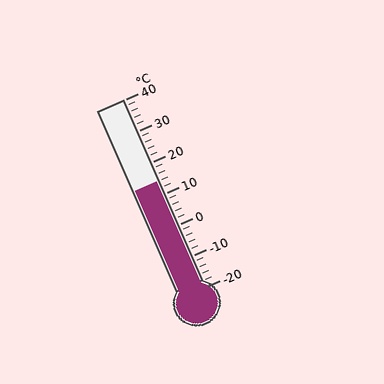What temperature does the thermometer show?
The thermometer shows approximately 14°C.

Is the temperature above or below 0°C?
The temperature is above 0°C.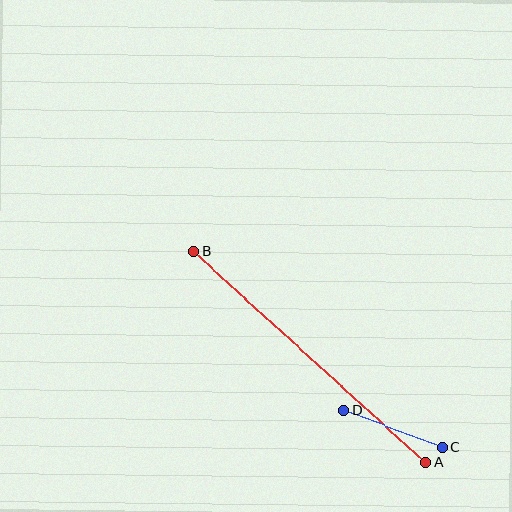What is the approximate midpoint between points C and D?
The midpoint is at approximately (393, 429) pixels.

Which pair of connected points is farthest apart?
Points A and B are farthest apart.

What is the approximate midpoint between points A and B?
The midpoint is at approximately (310, 357) pixels.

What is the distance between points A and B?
The distance is approximately 313 pixels.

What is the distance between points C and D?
The distance is approximately 105 pixels.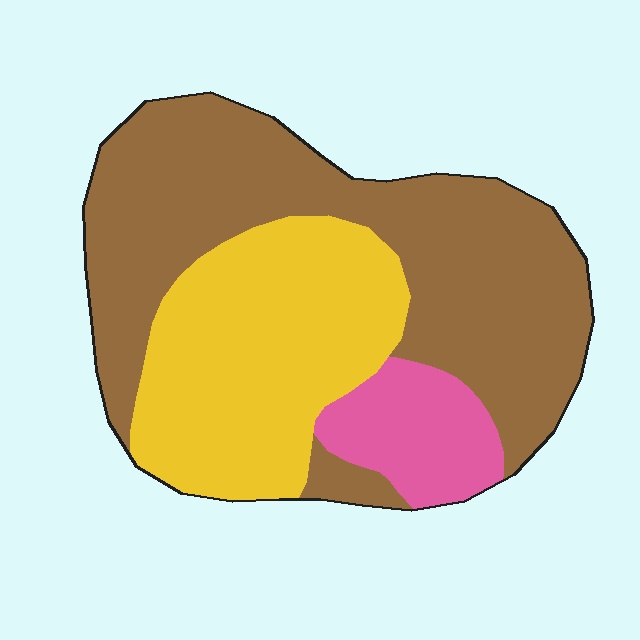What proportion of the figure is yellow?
Yellow covers roughly 35% of the figure.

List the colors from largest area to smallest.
From largest to smallest: brown, yellow, pink.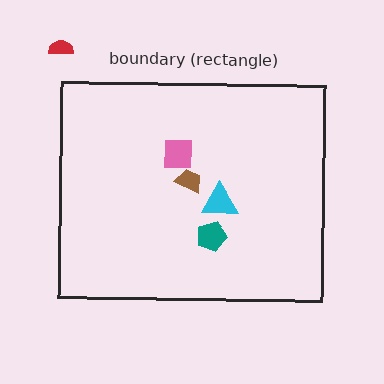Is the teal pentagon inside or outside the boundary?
Inside.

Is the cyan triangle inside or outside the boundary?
Inside.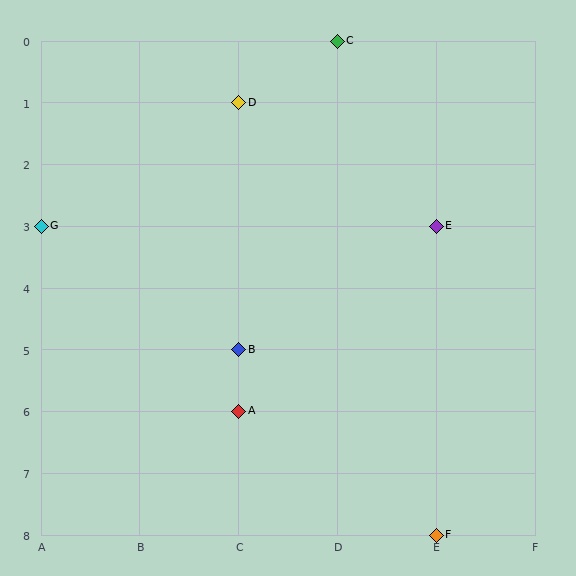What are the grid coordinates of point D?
Point D is at grid coordinates (C, 1).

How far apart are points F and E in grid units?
Points F and E are 5 rows apart.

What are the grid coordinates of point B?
Point B is at grid coordinates (C, 5).